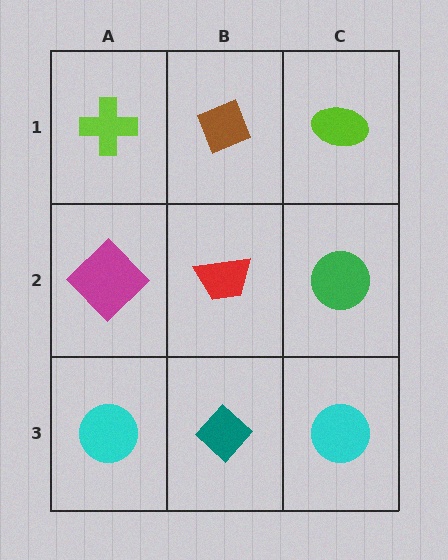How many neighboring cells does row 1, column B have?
3.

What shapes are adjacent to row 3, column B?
A red trapezoid (row 2, column B), a cyan circle (row 3, column A), a cyan circle (row 3, column C).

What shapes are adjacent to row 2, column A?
A lime cross (row 1, column A), a cyan circle (row 3, column A), a red trapezoid (row 2, column B).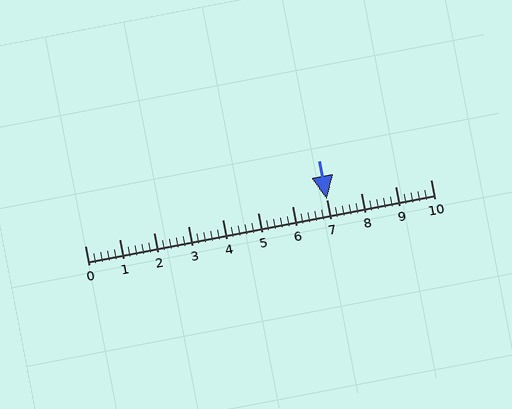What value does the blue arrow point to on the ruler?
The blue arrow points to approximately 7.0.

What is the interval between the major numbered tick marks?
The major tick marks are spaced 1 units apart.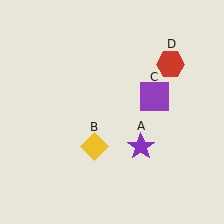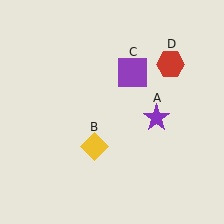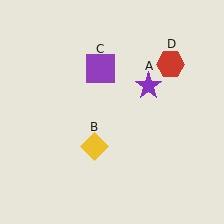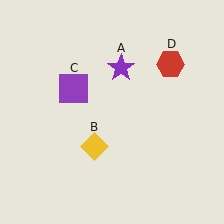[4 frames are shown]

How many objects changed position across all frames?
2 objects changed position: purple star (object A), purple square (object C).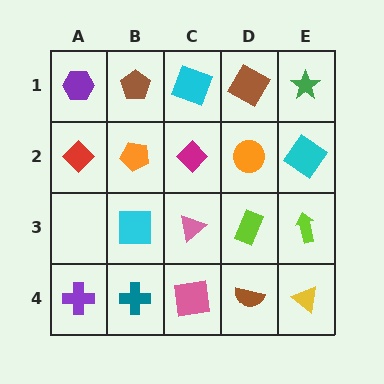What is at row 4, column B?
A teal cross.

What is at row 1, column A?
A purple hexagon.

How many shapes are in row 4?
5 shapes.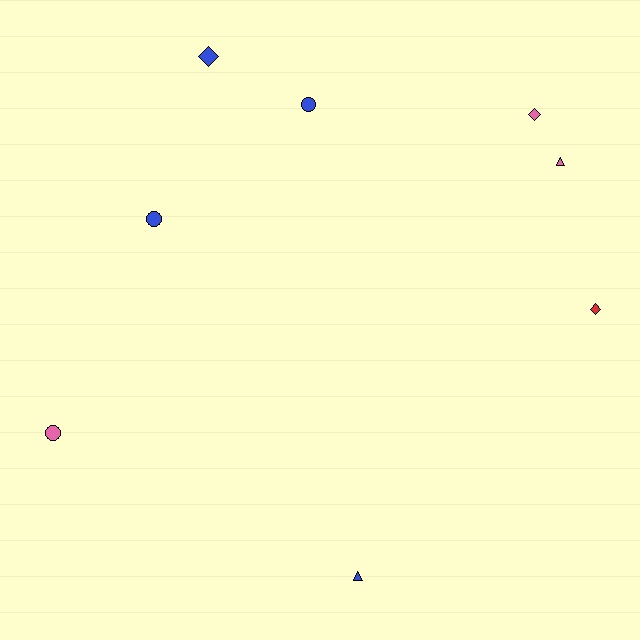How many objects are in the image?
There are 8 objects.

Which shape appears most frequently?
Circle, with 3 objects.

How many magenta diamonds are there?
There are no magenta diamonds.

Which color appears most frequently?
Blue, with 4 objects.